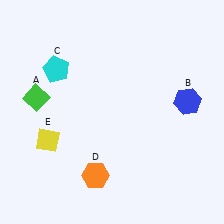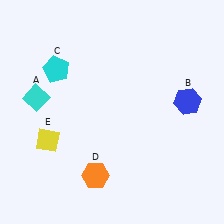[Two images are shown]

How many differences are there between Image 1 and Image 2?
There is 1 difference between the two images.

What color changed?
The diamond (A) changed from green in Image 1 to cyan in Image 2.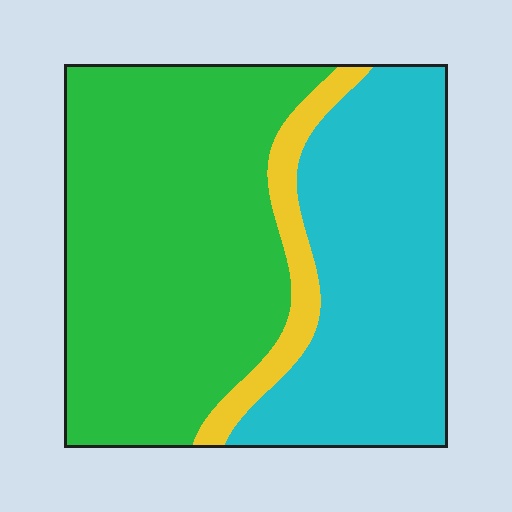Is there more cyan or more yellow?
Cyan.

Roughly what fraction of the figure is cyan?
Cyan takes up between a quarter and a half of the figure.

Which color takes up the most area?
Green, at roughly 55%.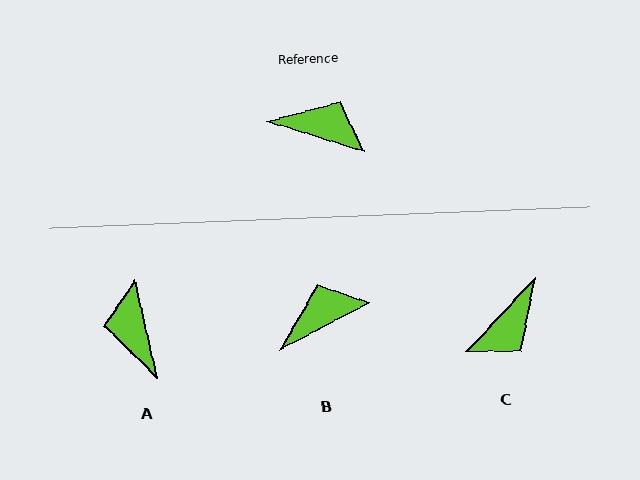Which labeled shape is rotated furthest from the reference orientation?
A, about 120 degrees away.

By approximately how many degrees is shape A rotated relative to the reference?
Approximately 120 degrees counter-clockwise.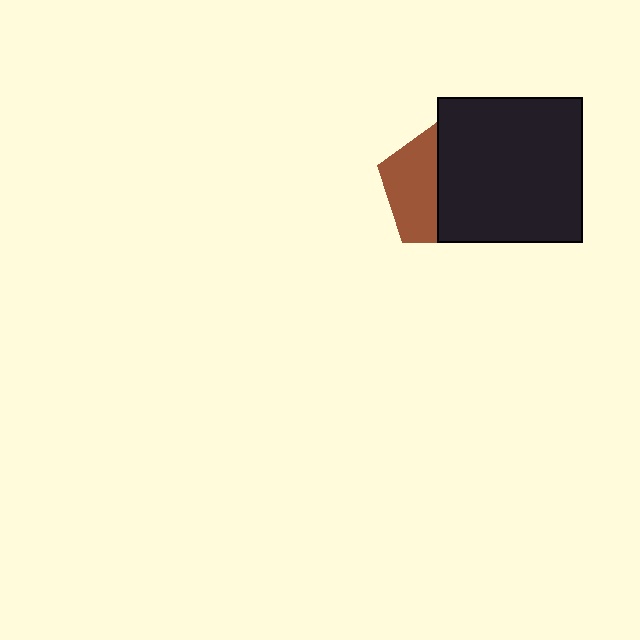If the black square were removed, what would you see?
You would see the complete brown pentagon.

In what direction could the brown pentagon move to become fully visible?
The brown pentagon could move left. That would shift it out from behind the black square entirely.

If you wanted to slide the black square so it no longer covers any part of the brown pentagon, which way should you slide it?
Slide it right — that is the most direct way to separate the two shapes.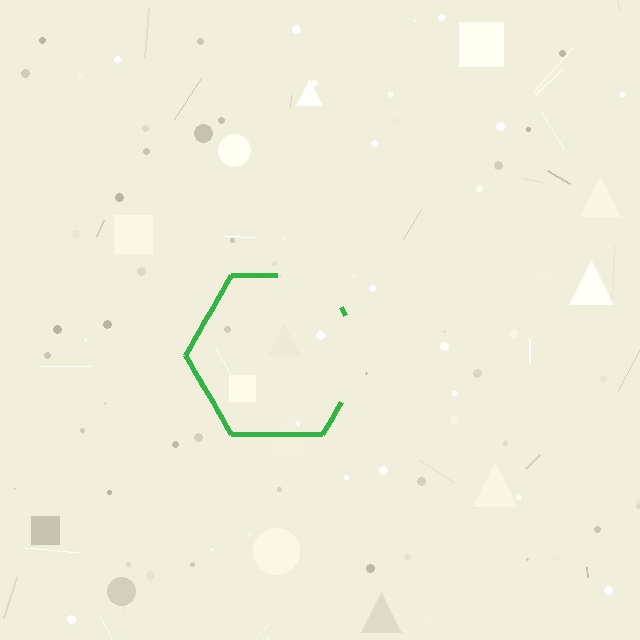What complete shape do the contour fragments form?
The contour fragments form a hexagon.